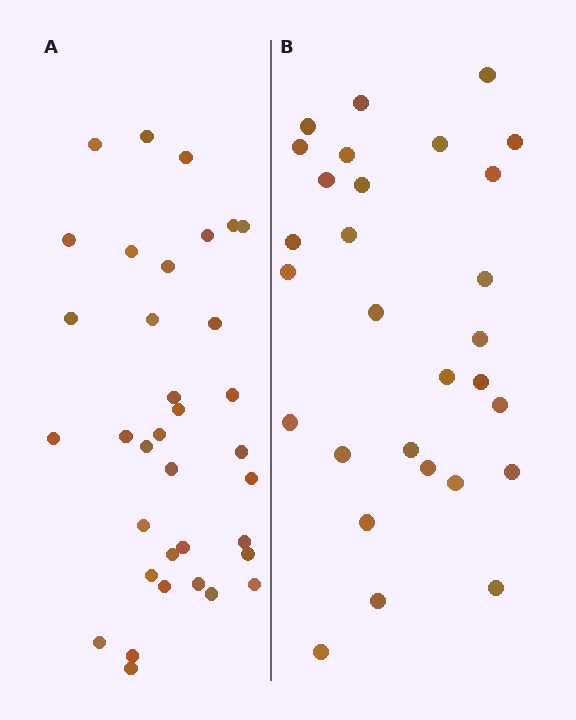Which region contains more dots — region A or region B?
Region A (the left region) has more dots.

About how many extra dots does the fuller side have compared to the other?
Region A has about 6 more dots than region B.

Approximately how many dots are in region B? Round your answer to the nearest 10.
About 30 dots. (The exact count is 29, which rounds to 30.)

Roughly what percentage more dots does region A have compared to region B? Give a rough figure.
About 20% more.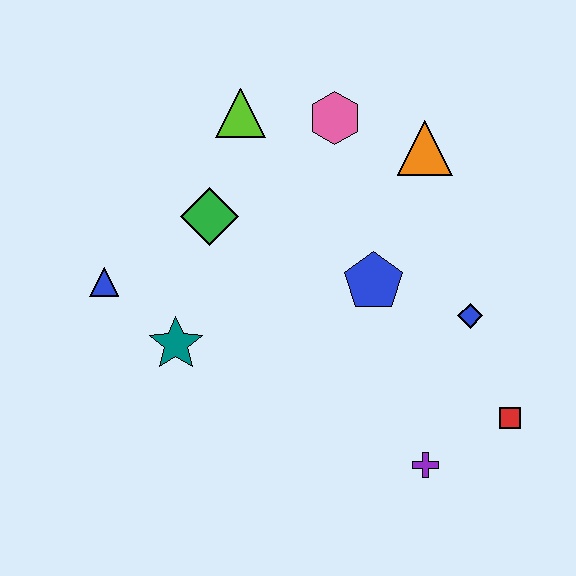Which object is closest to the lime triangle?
The pink hexagon is closest to the lime triangle.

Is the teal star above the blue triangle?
No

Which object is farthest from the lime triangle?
The red square is farthest from the lime triangle.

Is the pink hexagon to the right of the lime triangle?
Yes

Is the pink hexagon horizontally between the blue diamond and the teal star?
Yes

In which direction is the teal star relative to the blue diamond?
The teal star is to the left of the blue diamond.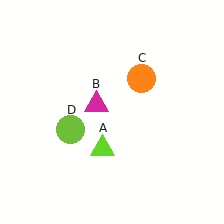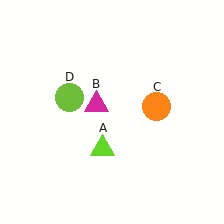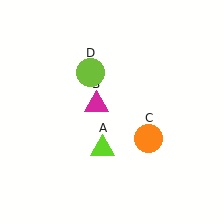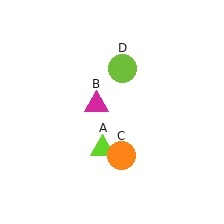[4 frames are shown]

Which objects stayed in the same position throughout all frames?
Lime triangle (object A) and magenta triangle (object B) remained stationary.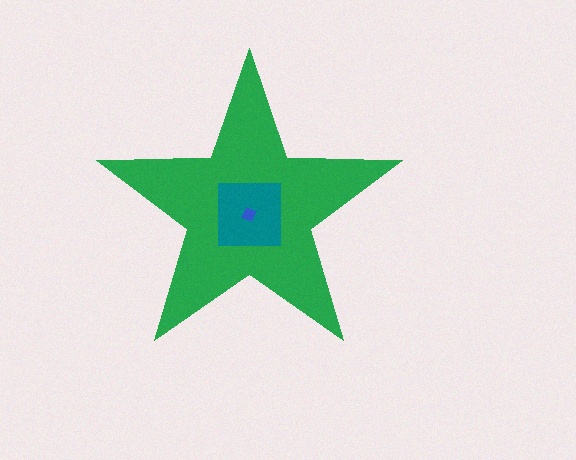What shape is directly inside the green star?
The teal square.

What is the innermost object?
The blue diamond.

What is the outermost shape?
The green star.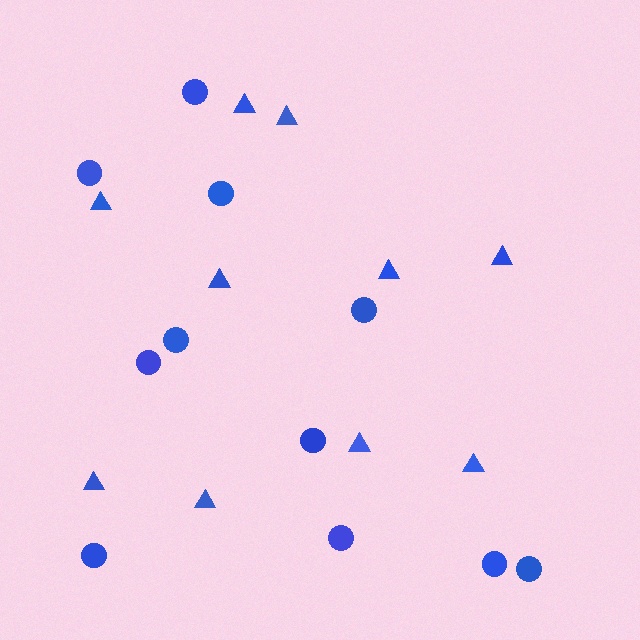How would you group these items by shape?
There are 2 groups: one group of triangles (10) and one group of circles (11).